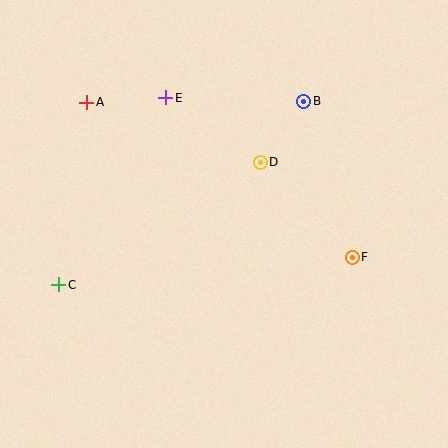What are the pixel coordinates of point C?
Point C is at (59, 285).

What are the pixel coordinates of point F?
Point F is at (352, 257).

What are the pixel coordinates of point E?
Point E is at (166, 98).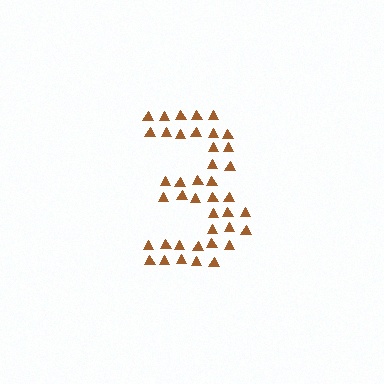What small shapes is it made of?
It is made of small triangles.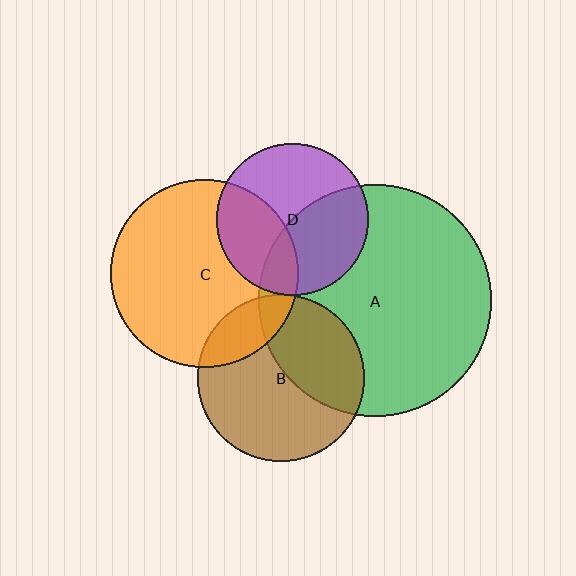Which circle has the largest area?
Circle A (green).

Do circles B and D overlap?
Yes.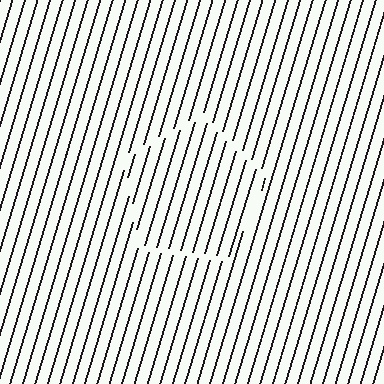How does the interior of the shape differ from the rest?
The interior of the shape contains the same grating, shifted by half a period — the contour is defined by the phase discontinuity where line-ends from the inner and outer gratings abut.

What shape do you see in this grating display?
An illusory pentagon. The interior of the shape contains the same grating, shifted by half a period — the contour is defined by the phase discontinuity where line-ends from the inner and outer gratings abut.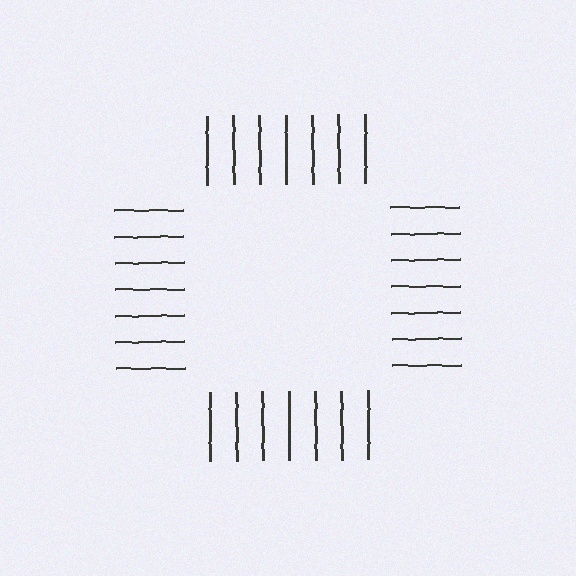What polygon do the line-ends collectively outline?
An illusory square — the line segments terminate on its edges but no continuous stroke is drawn.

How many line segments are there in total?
28 — 7 along each of the 4 edges.